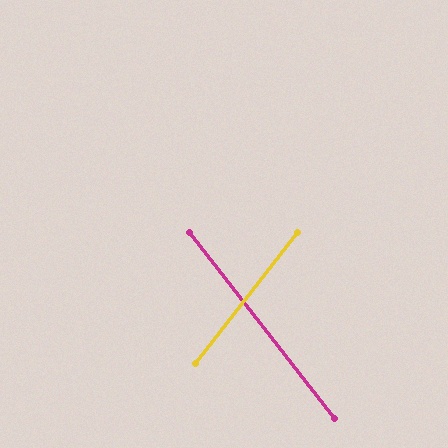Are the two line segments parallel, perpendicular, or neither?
Neither parallel nor perpendicular — they differ by about 76°.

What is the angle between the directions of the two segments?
Approximately 76 degrees.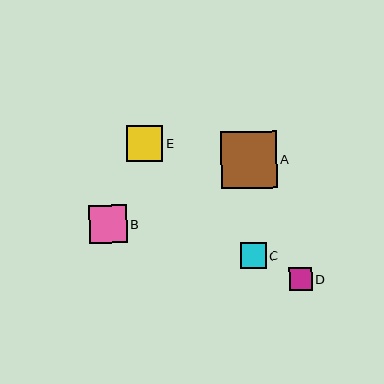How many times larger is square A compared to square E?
Square A is approximately 1.6 times the size of square E.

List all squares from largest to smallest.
From largest to smallest: A, B, E, C, D.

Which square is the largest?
Square A is the largest with a size of approximately 57 pixels.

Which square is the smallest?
Square D is the smallest with a size of approximately 23 pixels.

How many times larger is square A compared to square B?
Square A is approximately 1.5 times the size of square B.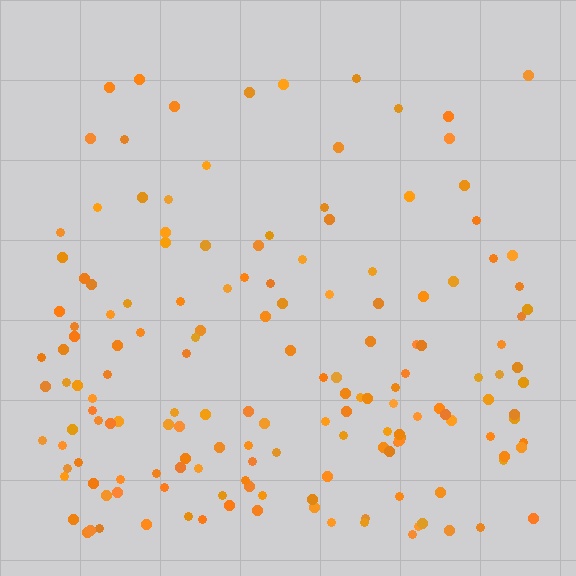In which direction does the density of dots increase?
From top to bottom, with the bottom side densest.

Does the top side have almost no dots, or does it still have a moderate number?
Still a moderate number, just noticeably fewer than the bottom.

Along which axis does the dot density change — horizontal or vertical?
Vertical.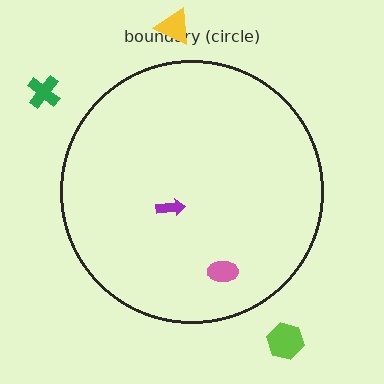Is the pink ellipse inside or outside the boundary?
Inside.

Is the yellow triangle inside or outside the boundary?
Outside.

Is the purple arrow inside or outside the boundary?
Inside.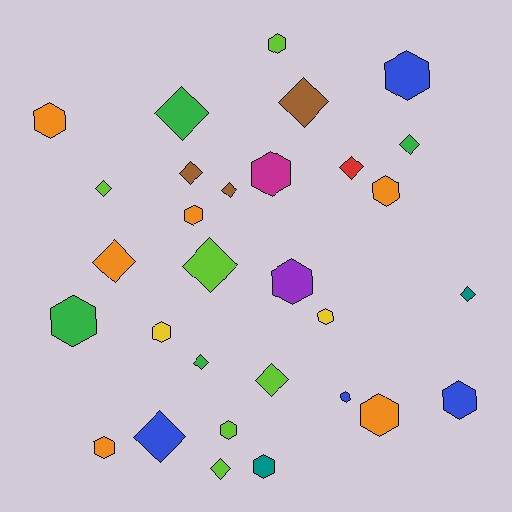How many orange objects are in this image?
There are 6 orange objects.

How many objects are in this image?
There are 30 objects.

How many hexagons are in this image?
There are 16 hexagons.